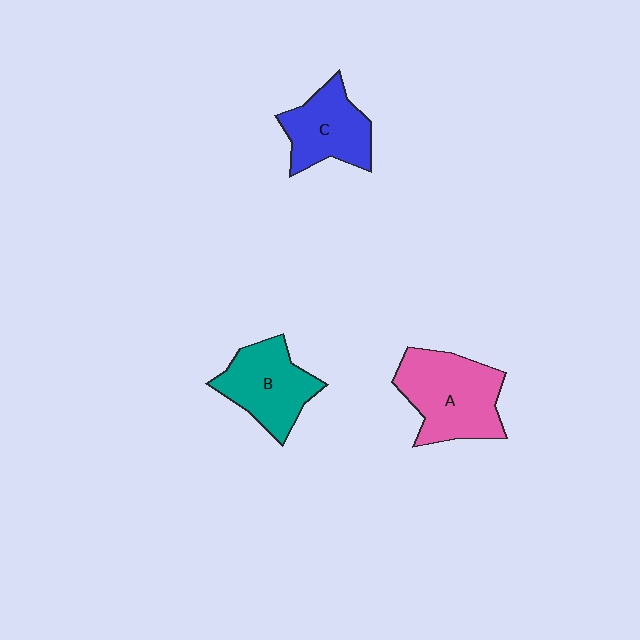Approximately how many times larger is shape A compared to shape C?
Approximately 1.4 times.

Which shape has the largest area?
Shape A (pink).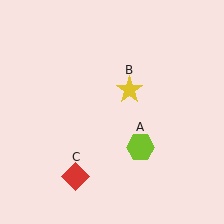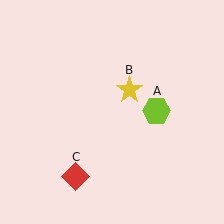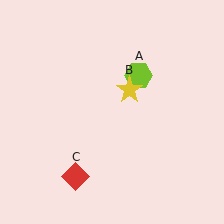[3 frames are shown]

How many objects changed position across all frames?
1 object changed position: lime hexagon (object A).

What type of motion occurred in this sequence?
The lime hexagon (object A) rotated counterclockwise around the center of the scene.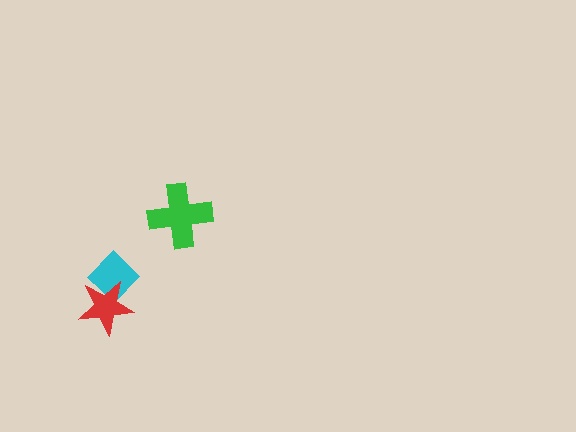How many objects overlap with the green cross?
0 objects overlap with the green cross.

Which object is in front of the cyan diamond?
The red star is in front of the cyan diamond.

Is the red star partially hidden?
No, no other shape covers it.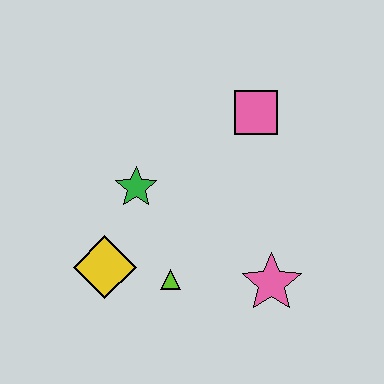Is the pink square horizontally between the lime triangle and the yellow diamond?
No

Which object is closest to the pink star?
The lime triangle is closest to the pink star.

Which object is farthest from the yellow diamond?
The pink square is farthest from the yellow diamond.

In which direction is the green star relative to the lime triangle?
The green star is above the lime triangle.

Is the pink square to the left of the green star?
No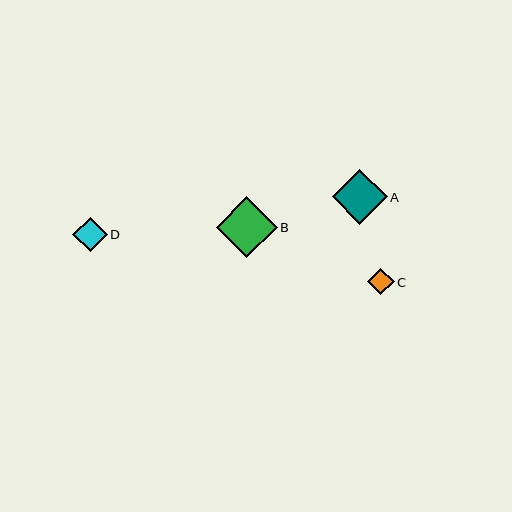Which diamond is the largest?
Diamond B is the largest with a size of approximately 60 pixels.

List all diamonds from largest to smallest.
From largest to smallest: B, A, D, C.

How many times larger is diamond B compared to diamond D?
Diamond B is approximately 1.8 times the size of diamond D.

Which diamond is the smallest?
Diamond C is the smallest with a size of approximately 27 pixels.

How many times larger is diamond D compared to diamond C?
Diamond D is approximately 1.3 times the size of diamond C.